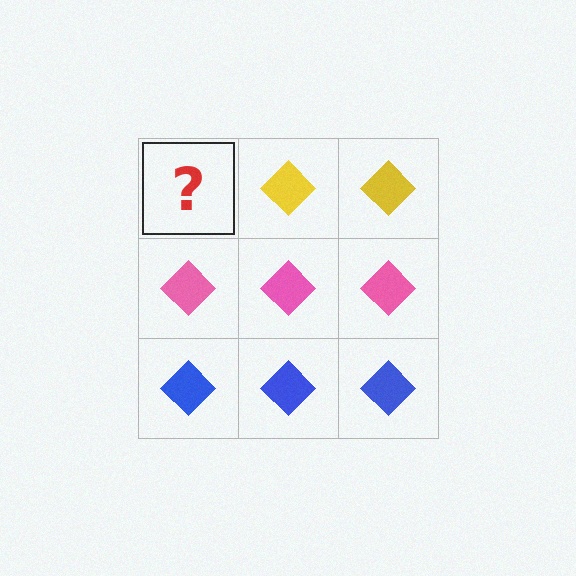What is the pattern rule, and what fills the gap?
The rule is that each row has a consistent color. The gap should be filled with a yellow diamond.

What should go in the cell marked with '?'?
The missing cell should contain a yellow diamond.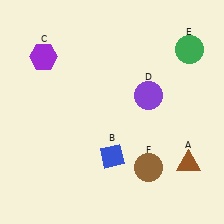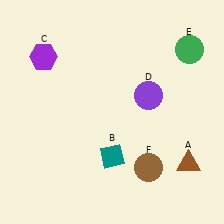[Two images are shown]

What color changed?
The diamond (B) changed from blue in Image 1 to teal in Image 2.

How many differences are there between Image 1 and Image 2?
There is 1 difference between the two images.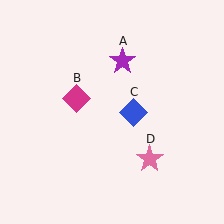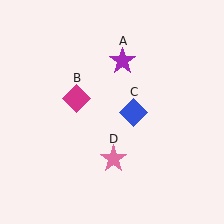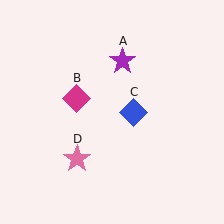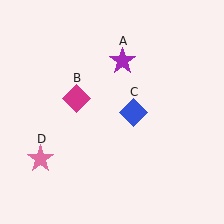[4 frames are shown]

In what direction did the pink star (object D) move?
The pink star (object D) moved left.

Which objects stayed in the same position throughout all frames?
Purple star (object A) and magenta diamond (object B) and blue diamond (object C) remained stationary.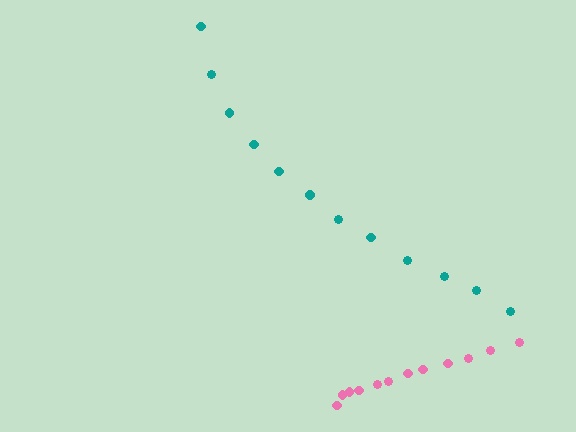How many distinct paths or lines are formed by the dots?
There are 2 distinct paths.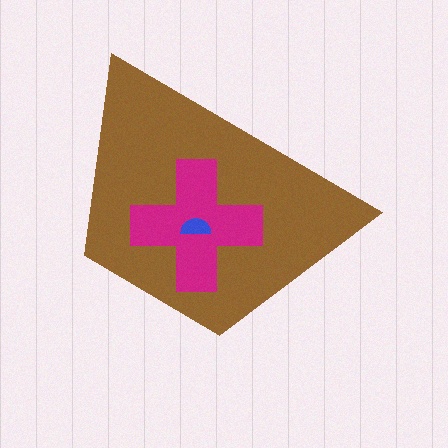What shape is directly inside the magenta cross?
The blue semicircle.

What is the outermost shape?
The brown trapezoid.